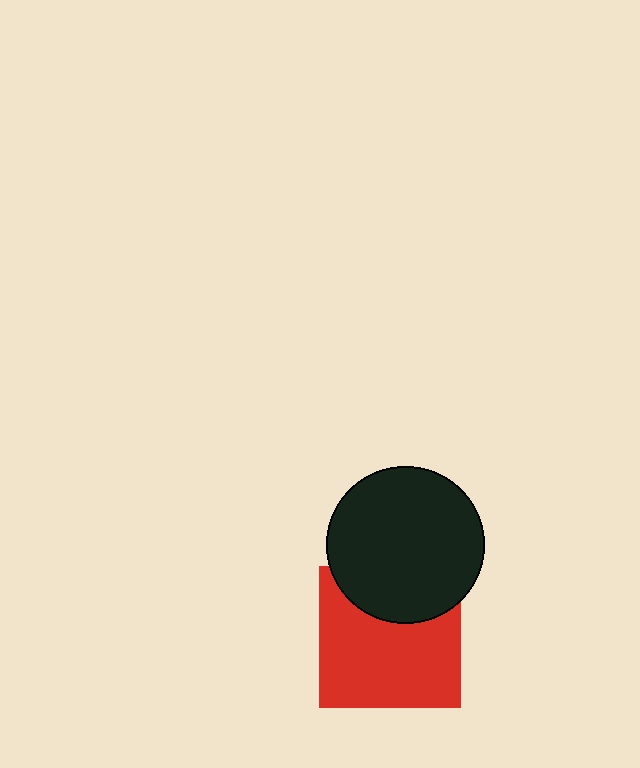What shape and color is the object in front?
The object in front is a black circle.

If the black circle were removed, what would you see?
You would see the complete red square.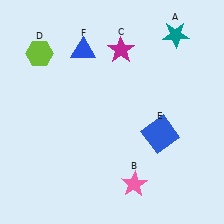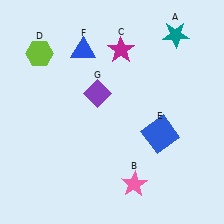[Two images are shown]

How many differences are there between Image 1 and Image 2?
There is 1 difference between the two images.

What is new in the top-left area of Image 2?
A purple diamond (G) was added in the top-left area of Image 2.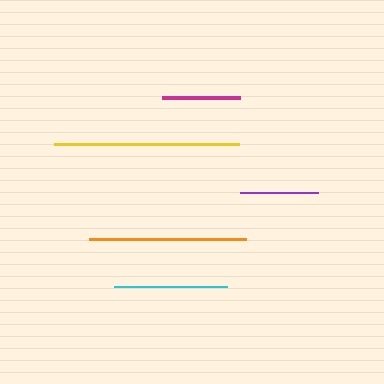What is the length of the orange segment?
The orange segment is approximately 156 pixels long.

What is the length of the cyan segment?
The cyan segment is approximately 113 pixels long.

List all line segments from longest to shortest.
From longest to shortest: yellow, orange, cyan, magenta, purple.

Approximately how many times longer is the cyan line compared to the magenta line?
The cyan line is approximately 1.4 times the length of the magenta line.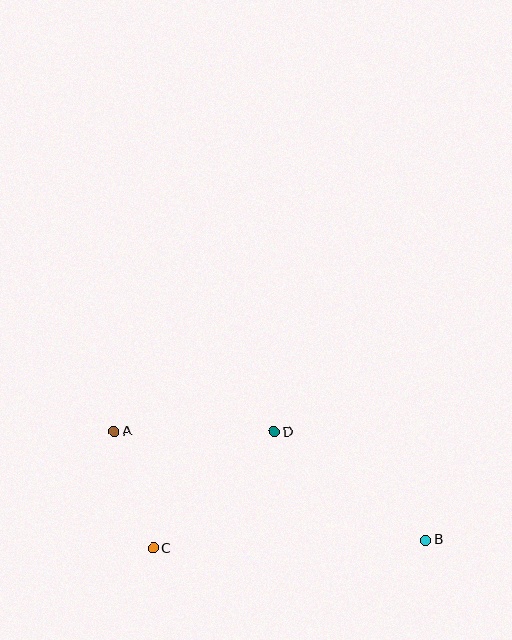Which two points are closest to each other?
Points A and C are closest to each other.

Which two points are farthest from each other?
Points A and B are farthest from each other.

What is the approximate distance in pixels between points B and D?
The distance between B and D is approximately 186 pixels.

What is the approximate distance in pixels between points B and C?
The distance between B and C is approximately 272 pixels.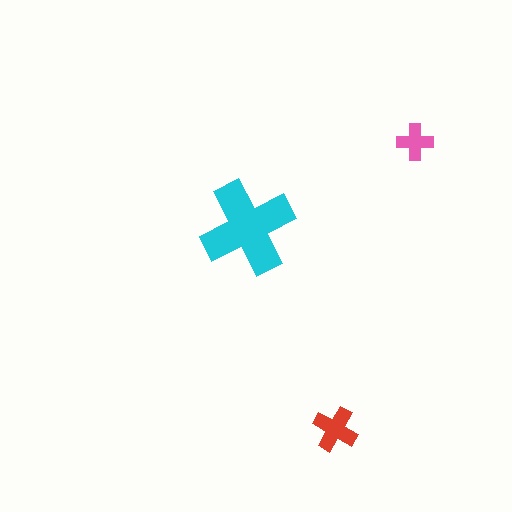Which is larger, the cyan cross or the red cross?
The cyan one.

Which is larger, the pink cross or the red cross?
The red one.